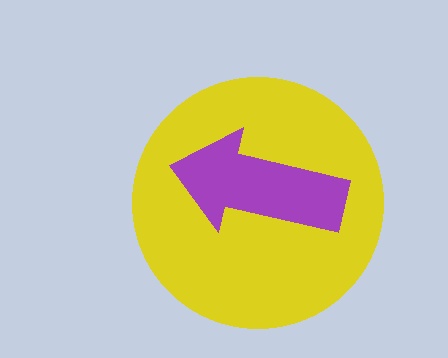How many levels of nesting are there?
2.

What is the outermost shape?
The yellow circle.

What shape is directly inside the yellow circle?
The purple arrow.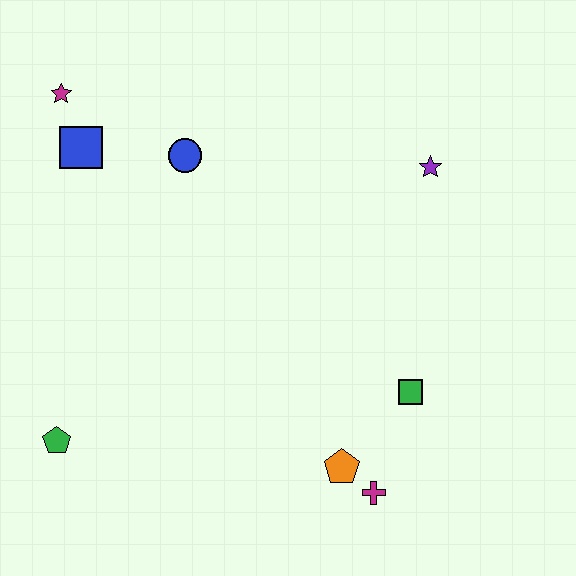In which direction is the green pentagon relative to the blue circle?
The green pentagon is below the blue circle.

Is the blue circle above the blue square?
No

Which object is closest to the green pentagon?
The orange pentagon is closest to the green pentagon.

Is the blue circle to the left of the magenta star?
No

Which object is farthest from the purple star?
The green pentagon is farthest from the purple star.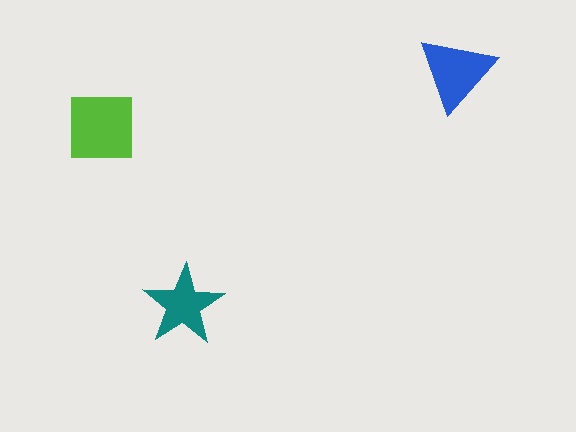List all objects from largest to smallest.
The lime square, the blue triangle, the teal star.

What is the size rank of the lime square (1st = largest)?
1st.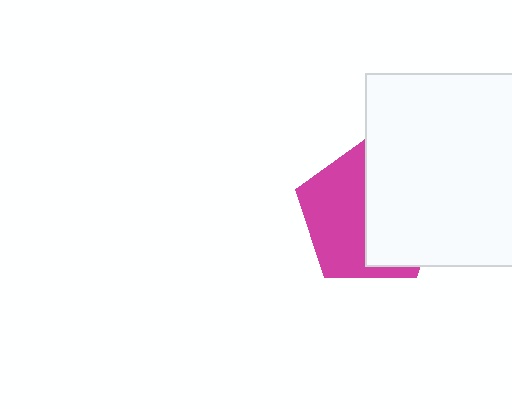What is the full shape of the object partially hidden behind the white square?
The partially hidden object is a magenta pentagon.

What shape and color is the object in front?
The object in front is a white square.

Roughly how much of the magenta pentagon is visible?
About half of it is visible (roughly 49%).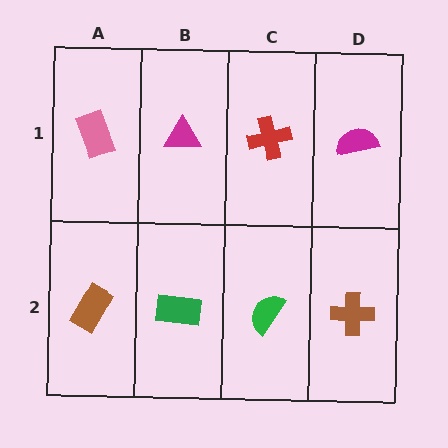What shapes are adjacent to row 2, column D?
A magenta semicircle (row 1, column D), a green semicircle (row 2, column C).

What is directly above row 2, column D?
A magenta semicircle.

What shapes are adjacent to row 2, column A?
A pink rectangle (row 1, column A), a green rectangle (row 2, column B).